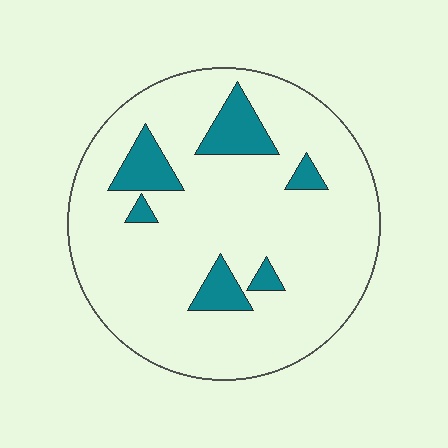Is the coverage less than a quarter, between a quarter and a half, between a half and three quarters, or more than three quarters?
Less than a quarter.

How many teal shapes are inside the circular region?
6.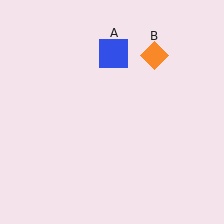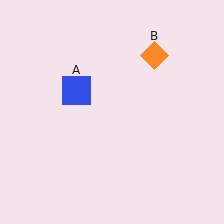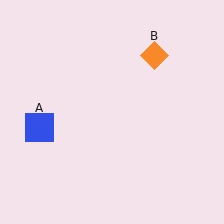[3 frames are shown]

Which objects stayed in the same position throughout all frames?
Orange diamond (object B) remained stationary.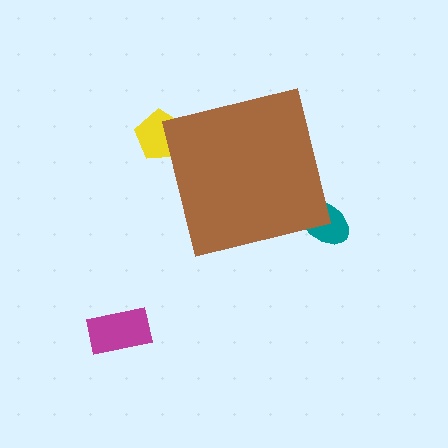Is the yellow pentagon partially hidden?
Yes, the yellow pentagon is partially hidden behind the brown square.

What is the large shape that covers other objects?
A brown square.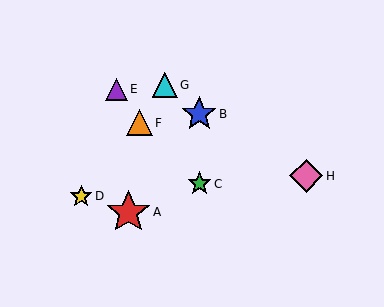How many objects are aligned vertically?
2 objects (B, C) are aligned vertically.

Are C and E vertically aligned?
No, C is at x≈199 and E is at x≈116.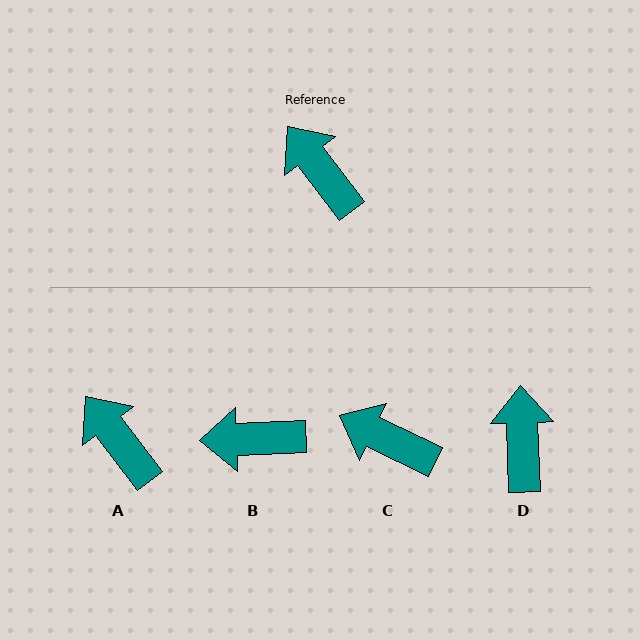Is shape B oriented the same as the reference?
No, it is off by about 55 degrees.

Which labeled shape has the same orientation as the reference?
A.